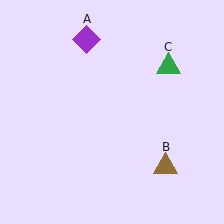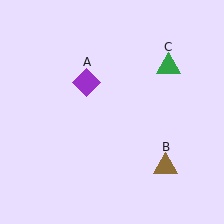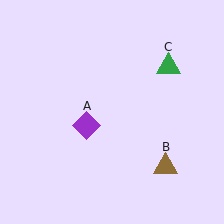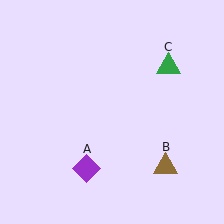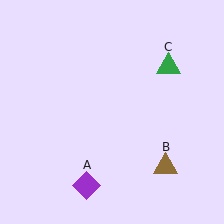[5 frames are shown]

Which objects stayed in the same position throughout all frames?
Brown triangle (object B) and green triangle (object C) remained stationary.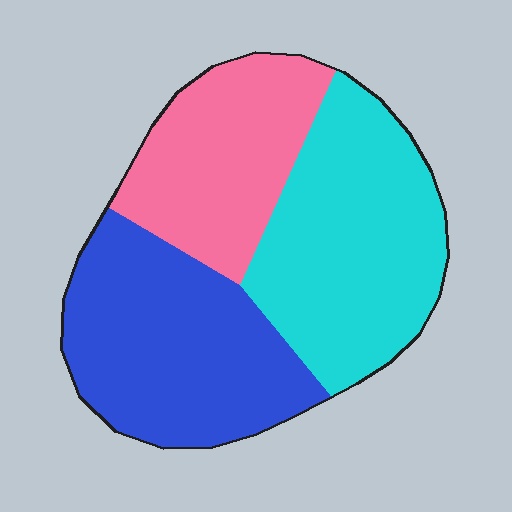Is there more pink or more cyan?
Cyan.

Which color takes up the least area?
Pink, at roughly 25%.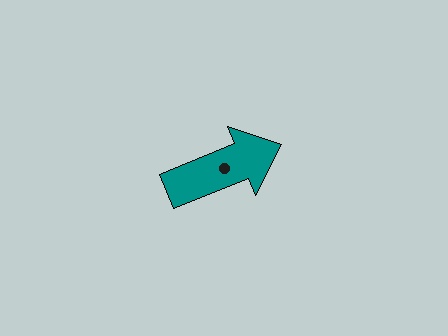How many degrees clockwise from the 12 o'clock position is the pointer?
Approximately 68 degrees.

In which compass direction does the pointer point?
East.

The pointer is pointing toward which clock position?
Roughly 2 o'clock.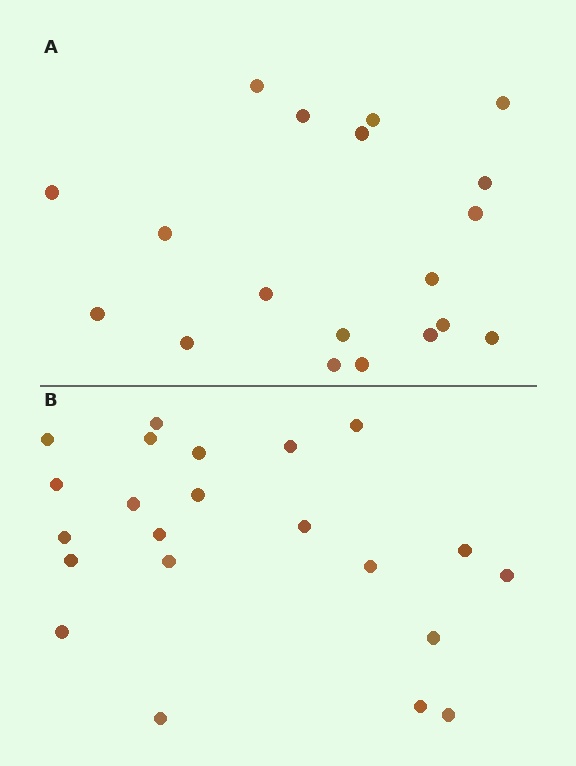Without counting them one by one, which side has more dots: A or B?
Region B (the bottom region) has more dots.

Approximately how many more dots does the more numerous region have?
Region B has just a few more — roughly 2 or 3 more dots than region A.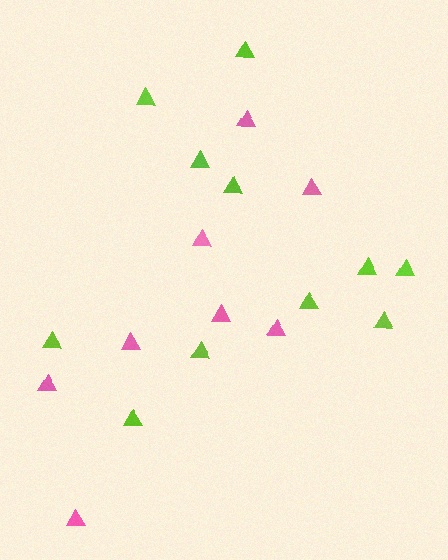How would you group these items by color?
There are 2 groups: one group of pink triangles (8) and one group of lime triangles (11).